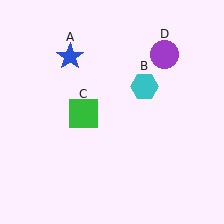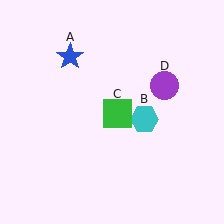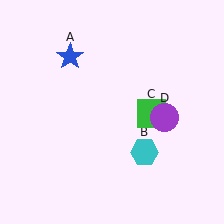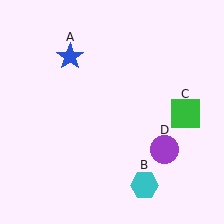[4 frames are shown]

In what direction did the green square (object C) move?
The green square (object C) moved right.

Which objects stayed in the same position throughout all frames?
Blue star (object A) remained stationary.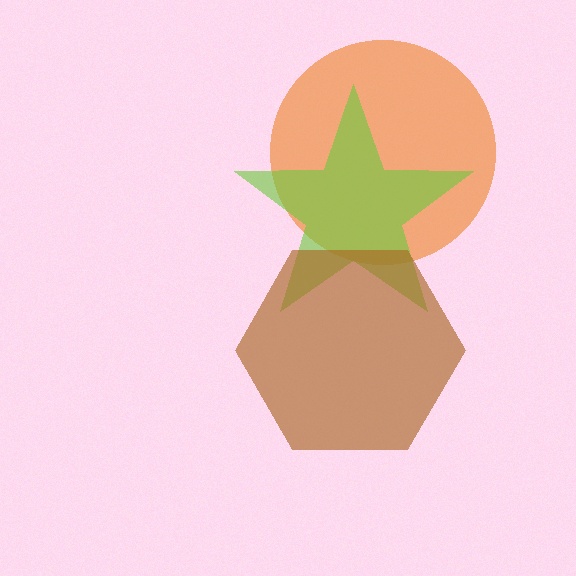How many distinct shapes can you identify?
There are 3 distinct shapes: an orange circle, a lime star, a brown hexagon.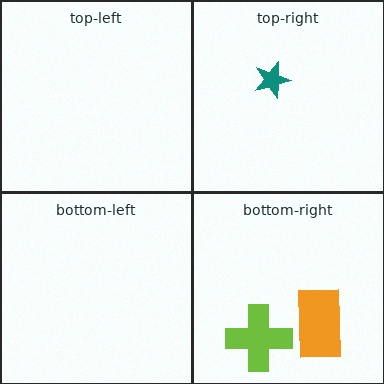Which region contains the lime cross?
The bottom-right region.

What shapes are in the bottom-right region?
The lime cross, the orange rectangle.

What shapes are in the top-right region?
The teal star.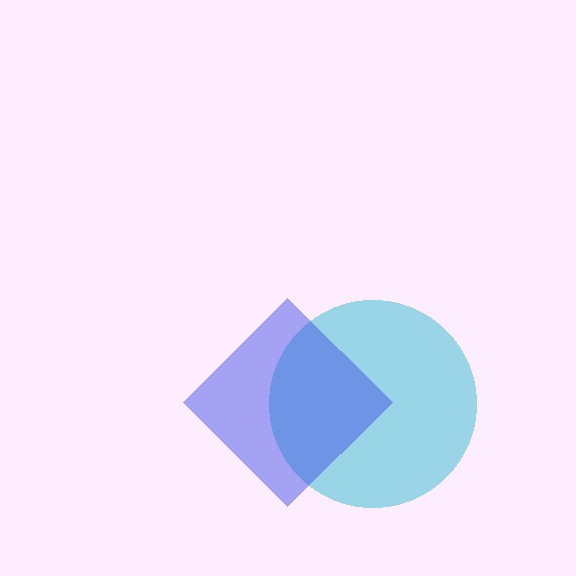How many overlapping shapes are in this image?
There are 2 overlapping shapes in the image.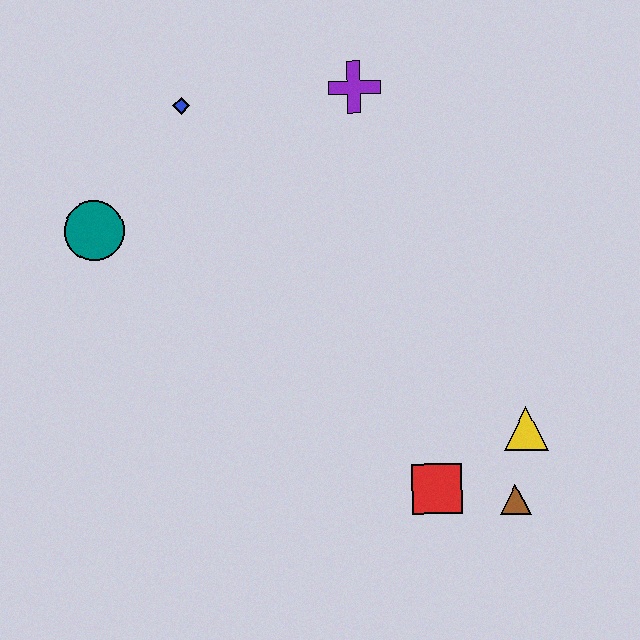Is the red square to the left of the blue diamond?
No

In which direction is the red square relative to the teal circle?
The red square is to the right of the teal circle.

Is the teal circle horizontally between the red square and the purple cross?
No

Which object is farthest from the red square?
The blue diamond is farthest from the red square.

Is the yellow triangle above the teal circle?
No